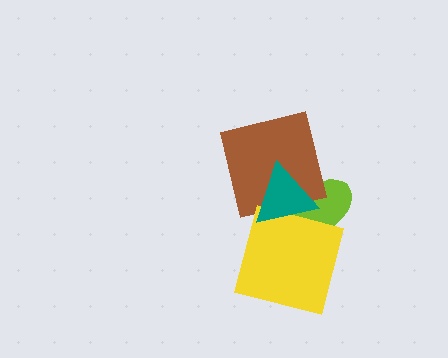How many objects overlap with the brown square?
2 objects overlap with the brown square.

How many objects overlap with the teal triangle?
3 objects overlap with the teal triangle.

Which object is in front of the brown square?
The teal triangle is in front of the brown square.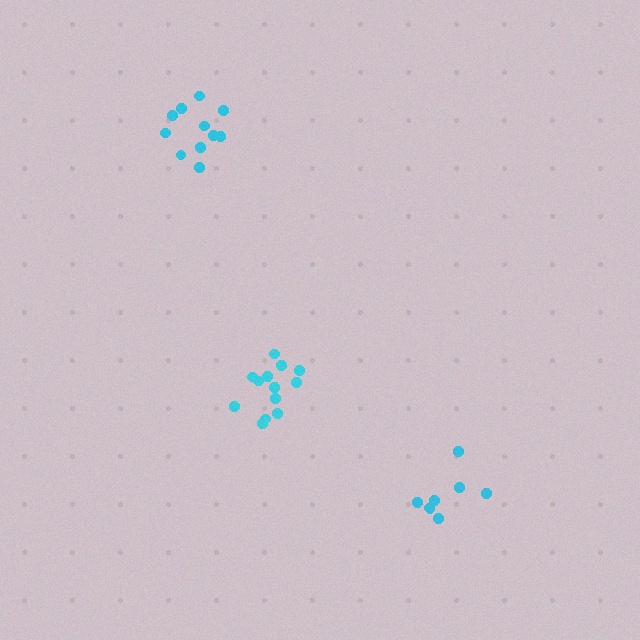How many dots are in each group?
Group 1: 13 dots, Group 2: 8 dots, Group 3: 11 dots (32 total).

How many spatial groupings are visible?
There are 3 spatial groupings.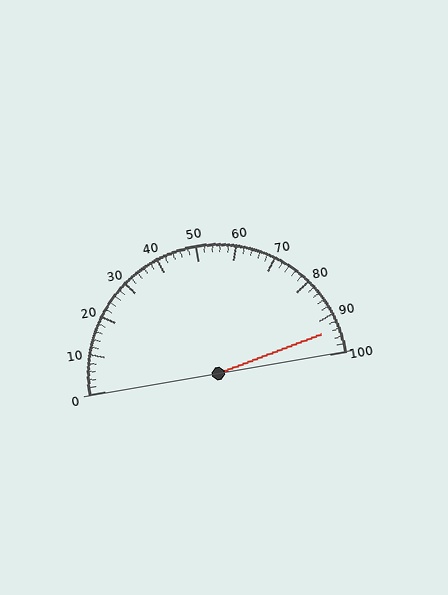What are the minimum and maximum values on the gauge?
The gauge ranges from 0 to 100.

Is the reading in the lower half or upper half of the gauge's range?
The reading is in the upper half of the range (0 to 100).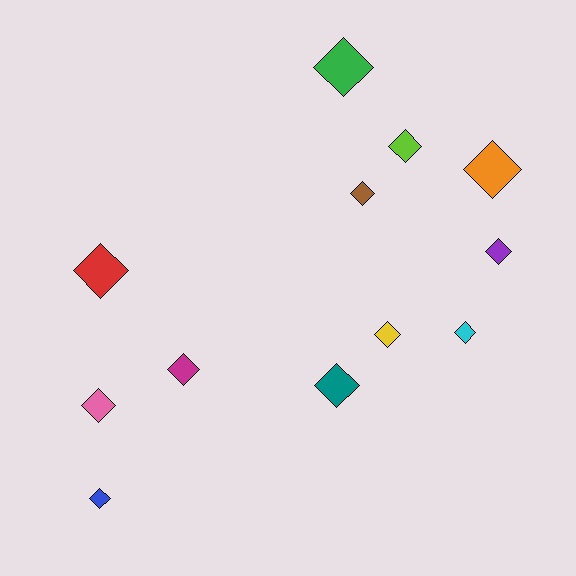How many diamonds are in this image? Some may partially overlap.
There are 12 diamonds.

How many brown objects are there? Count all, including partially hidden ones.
There is 1 brown object.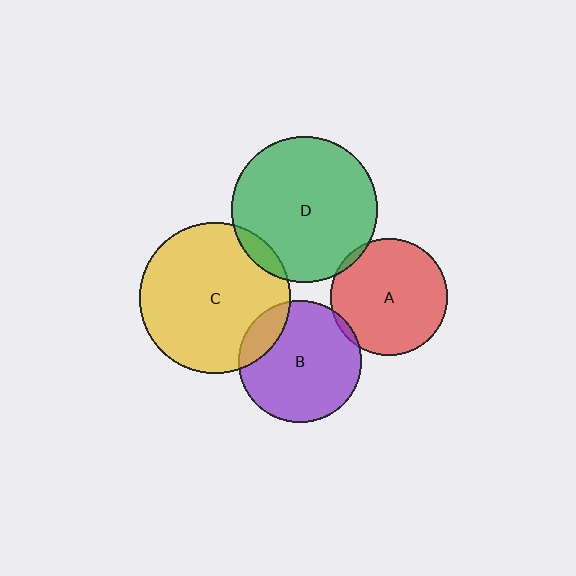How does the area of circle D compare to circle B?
Approximately 1.4 times.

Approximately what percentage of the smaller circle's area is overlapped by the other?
Approximately 5%.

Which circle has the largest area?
Circle C (yellow).